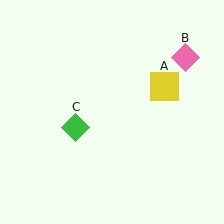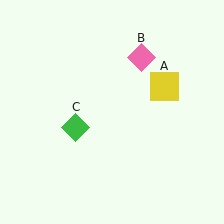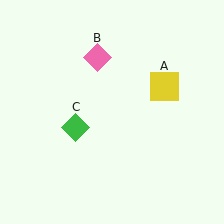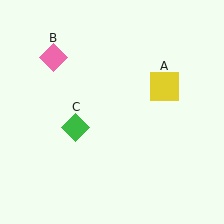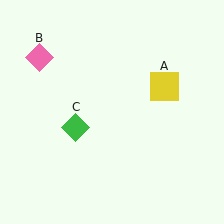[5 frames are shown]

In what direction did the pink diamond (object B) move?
The pink diamond (object B) moved left.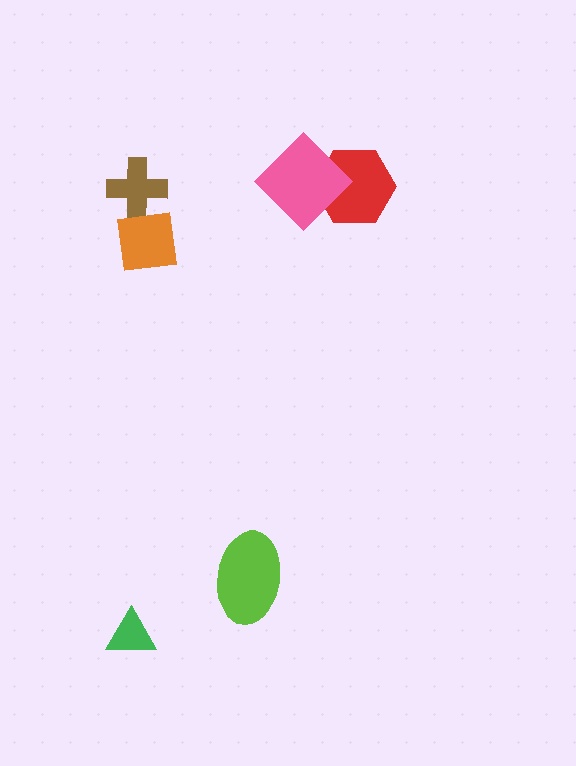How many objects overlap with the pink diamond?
1 object overlaps with the pink diamond.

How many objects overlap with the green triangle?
0 objects overlap with the green triangle.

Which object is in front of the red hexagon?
The pink diamond is in front of the red hexagon.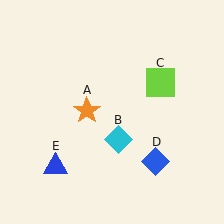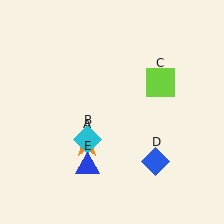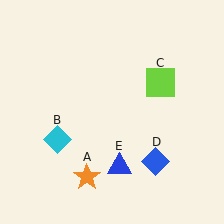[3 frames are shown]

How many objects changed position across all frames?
3 objects changed position: orange star (object A), cyan diamond (object B), blue triangle (object E).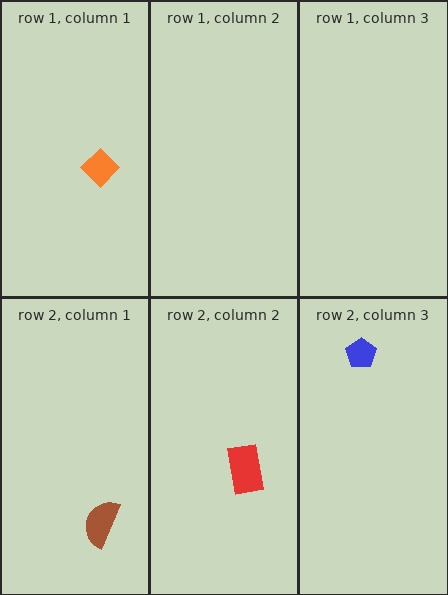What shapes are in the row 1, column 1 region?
The orange diamond.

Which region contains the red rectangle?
The row 2, column 2 region.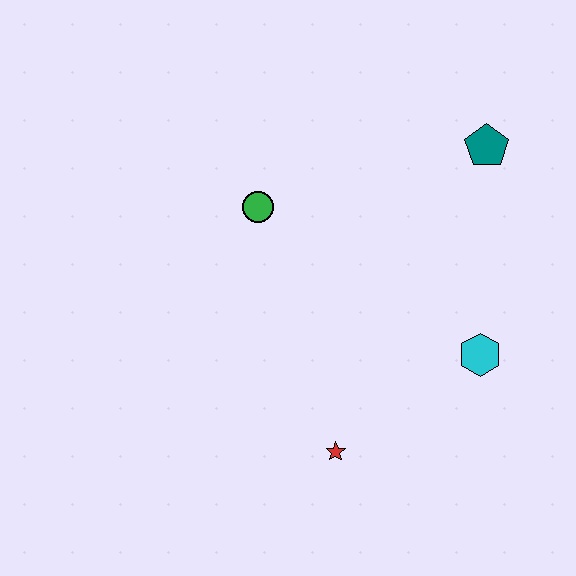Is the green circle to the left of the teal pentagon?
Yes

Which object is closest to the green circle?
The teal pentagon is closest to the green circle.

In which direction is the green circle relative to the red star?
The green circle is above the red star.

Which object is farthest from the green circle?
The cyan hexagon is farthest from the green circle.